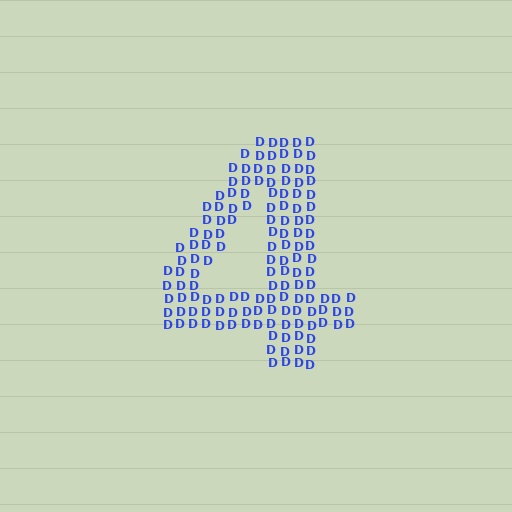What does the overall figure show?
The overall figure shows the digit 4.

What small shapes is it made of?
It is made of small letter D's.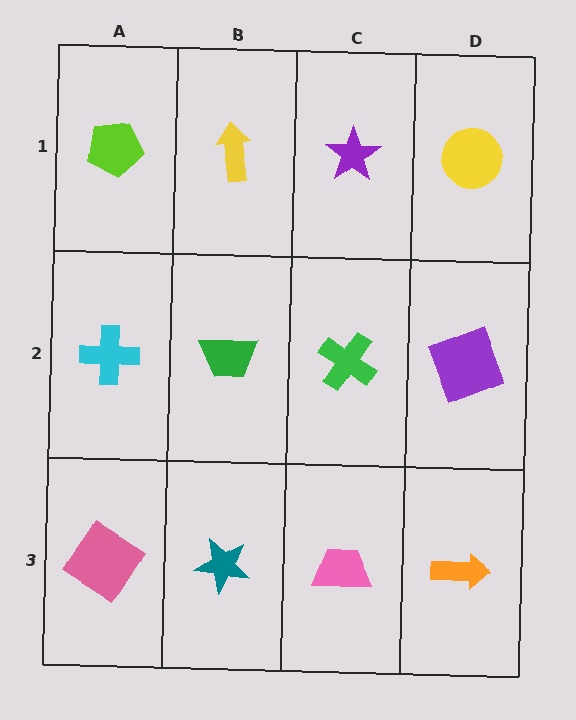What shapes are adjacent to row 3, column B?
A green trapezoid (row 2, column B), a pink diamond (row 3, column A), a pink trapezoid (row 3, column C).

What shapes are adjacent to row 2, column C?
A purple star (row 1, column C), a pink trapezoid (row 3, column C), a green trapezoid (row 2, column B), a purple square (row 2, column D).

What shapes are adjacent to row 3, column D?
A purple square (row 2, column D), a pink trapezoid (row 3, column C).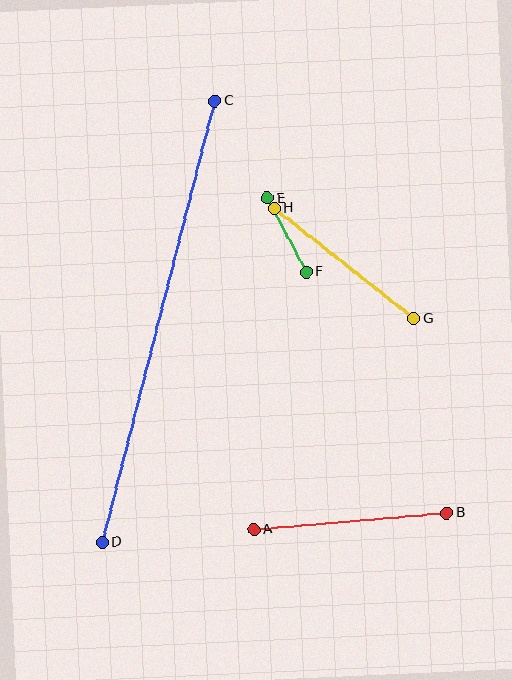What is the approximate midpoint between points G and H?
The midpoint is at approximately (344, 263) pixels.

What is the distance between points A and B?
The distance is approximately 193 pixels.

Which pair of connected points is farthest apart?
Points C and D are farthest apart.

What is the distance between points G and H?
The distance is approximately 178 pixels.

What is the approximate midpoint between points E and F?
The midpoint is at approximately (287, 235) pixels.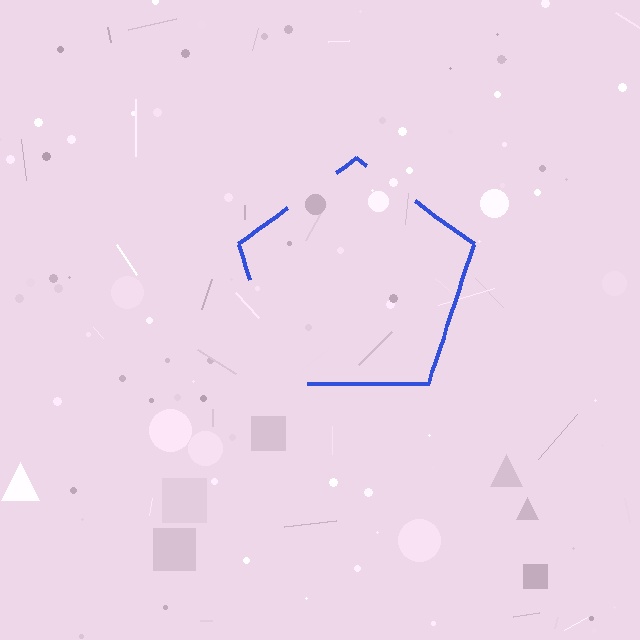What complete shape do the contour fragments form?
The contour fragments form a pentagon.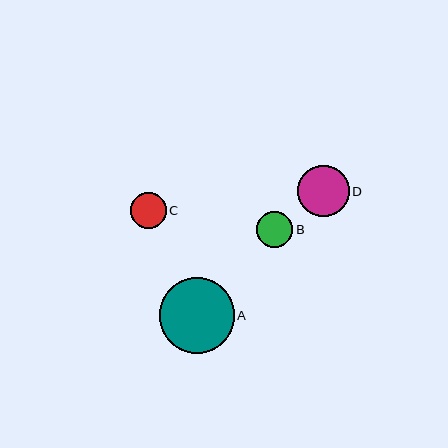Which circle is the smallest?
Circle B is the smallest with a size of approximately 36 pixels.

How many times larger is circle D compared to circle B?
Circle D is approximately 1.4 times the size of circle B.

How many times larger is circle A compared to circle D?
Circle A is approximately 1.5 times the size of circle D.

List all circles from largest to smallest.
From largest to smallest: A, D, C, B.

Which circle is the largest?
Circle A is the largest with a size of approximately 75 pixels.